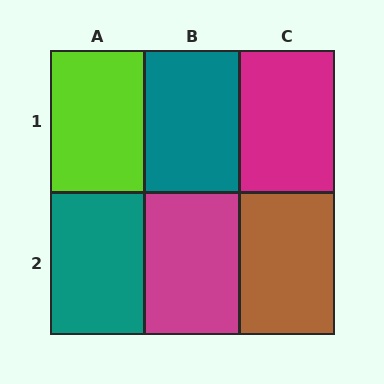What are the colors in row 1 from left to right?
Lime, teal, magenta.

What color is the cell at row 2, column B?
Magenta.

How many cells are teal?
2 cells are teal.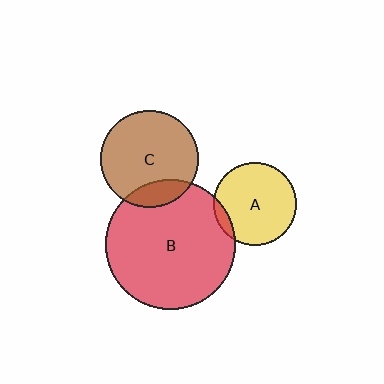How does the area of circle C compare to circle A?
Approximately 1.4 times.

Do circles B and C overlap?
Yes.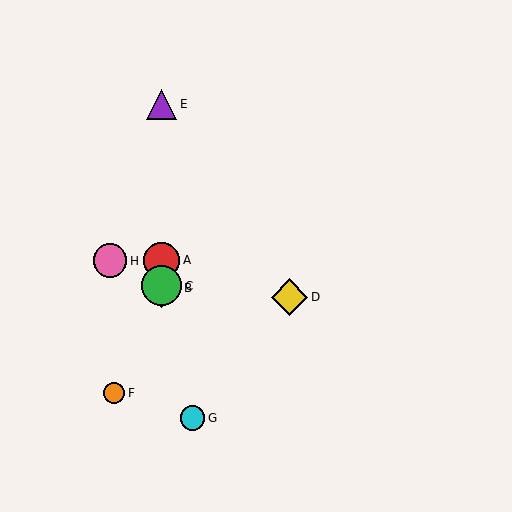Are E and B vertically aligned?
Yes, both are at x≈162.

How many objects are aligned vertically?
4 objects (A, B, C, E) are aligned vertically.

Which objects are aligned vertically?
Objects A, B, C, E are aligned vertically.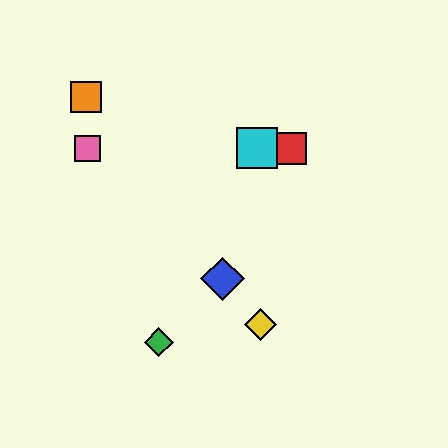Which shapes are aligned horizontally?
The red square, the purple diamond, the cyan square, the pink square are aligned horizontally.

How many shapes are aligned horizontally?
4 shapes (the red square, the purple diamond, the cyan square, the pink square) are aligned horizontally.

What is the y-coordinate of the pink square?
The pink square is at y≈148.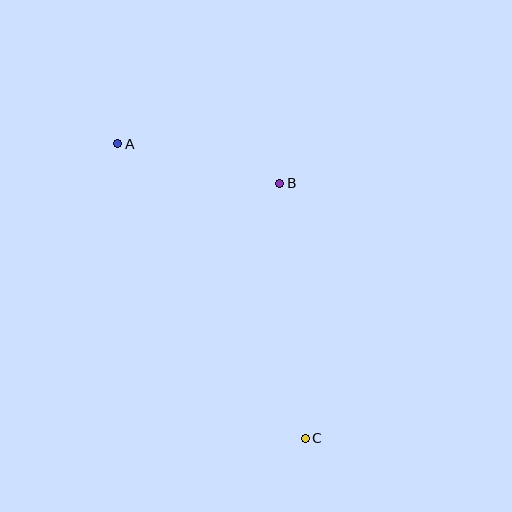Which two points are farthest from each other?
Points A and C are farthest from each other.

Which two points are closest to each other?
Points A and B are closest to each other.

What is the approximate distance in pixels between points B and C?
The distance between B and C is approximately 256 pixels.